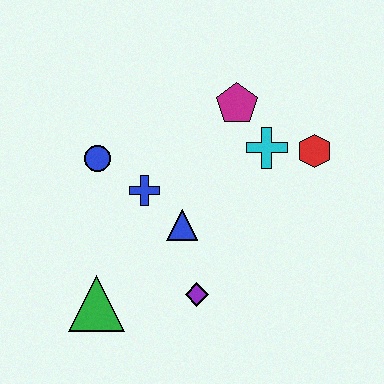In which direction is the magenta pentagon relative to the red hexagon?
The magenta pentagon is to the left of the red hexagon.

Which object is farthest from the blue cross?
The red hexagon is farthest from the blue cross.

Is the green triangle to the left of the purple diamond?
Yes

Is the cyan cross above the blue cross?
Yes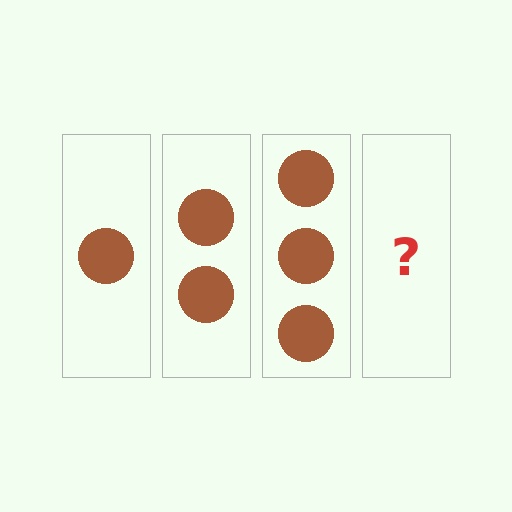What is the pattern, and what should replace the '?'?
The pattern is that each step adds one more circle. The '?' should be 4 circles.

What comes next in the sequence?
The next element should be 4 circles.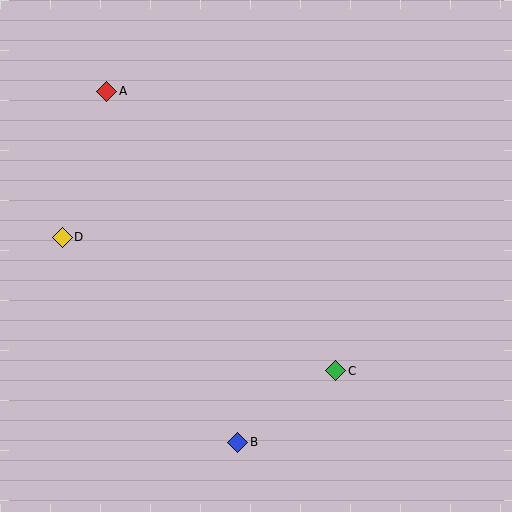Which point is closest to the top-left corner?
Point A is closest to the top-left corner.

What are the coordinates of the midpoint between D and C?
The midpoint between D and C is at (199, 304).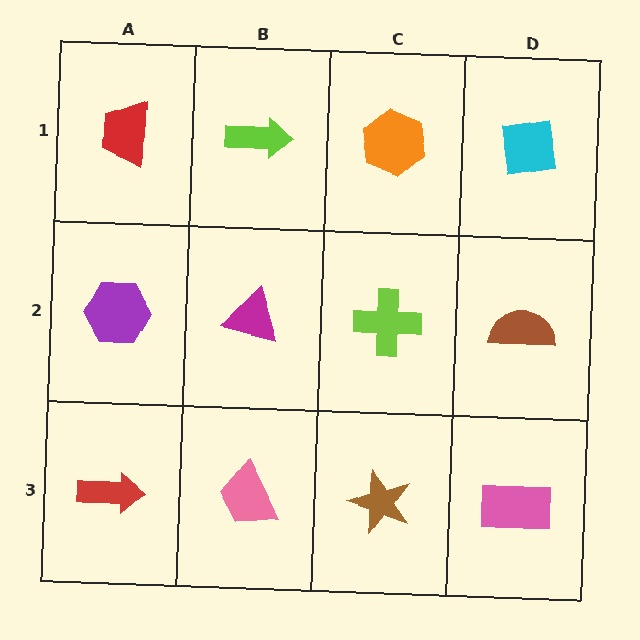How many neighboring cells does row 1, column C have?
3.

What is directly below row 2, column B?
A pink trapezoid.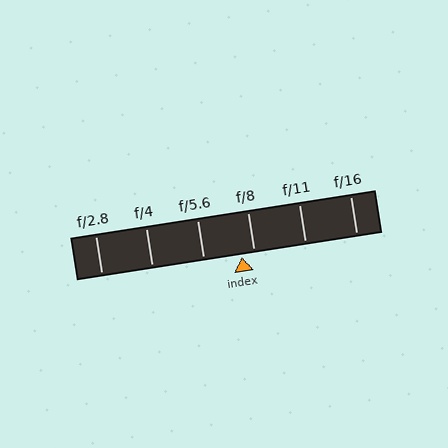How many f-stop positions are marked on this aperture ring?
There are 6 f-stop positions marked.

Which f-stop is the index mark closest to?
The index mark is closest to f/8.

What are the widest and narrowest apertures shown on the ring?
The widest aperture shown is f/2.8 and the narrowest is f/16.